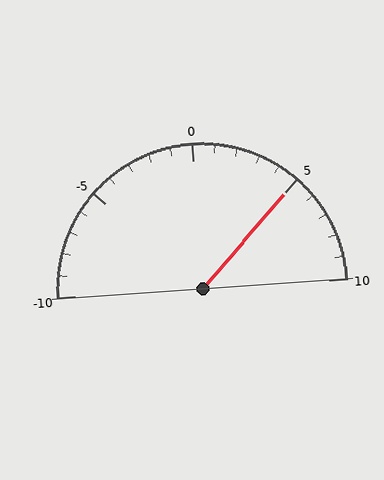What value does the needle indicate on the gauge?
The needle indicates approximately 5.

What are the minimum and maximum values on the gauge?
The gauge ranges from -10 to 10.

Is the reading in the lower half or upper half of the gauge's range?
The reading is in the upper half of the range (-10 to 10).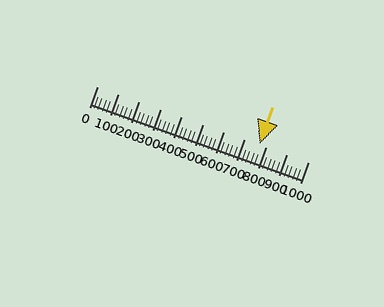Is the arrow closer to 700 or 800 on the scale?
The arrow is closer to 800.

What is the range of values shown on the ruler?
The ruler shows values from 0 to 1000.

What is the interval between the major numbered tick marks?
The major tick marks are spaced 100 units apart.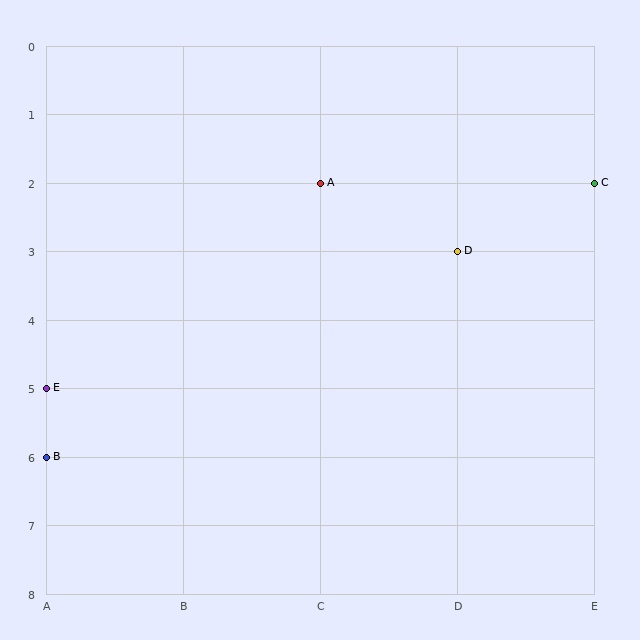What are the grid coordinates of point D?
Point D is at grid coordinates (D, 3).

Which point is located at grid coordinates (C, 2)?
Point A is at (C, 2).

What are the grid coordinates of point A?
Point A is at grid coordinates (C, 2).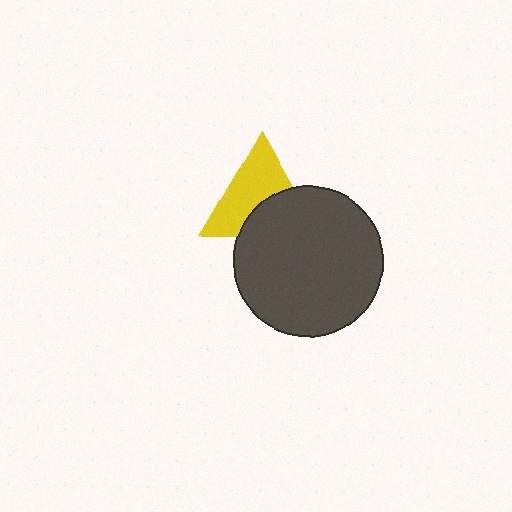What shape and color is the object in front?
The object in front is a dark gray circle.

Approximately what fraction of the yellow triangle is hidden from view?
Roughly 41% of the yellow triangle is hidden behind the dark gray circle.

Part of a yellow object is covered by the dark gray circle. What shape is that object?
It is a triangle.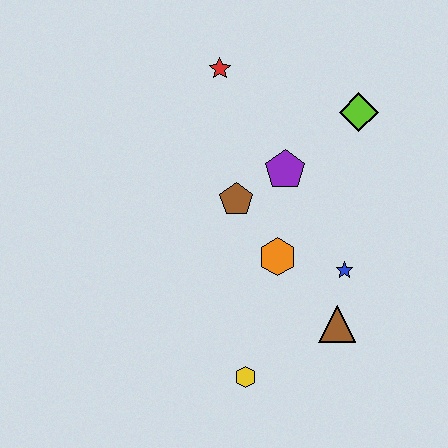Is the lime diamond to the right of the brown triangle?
Yes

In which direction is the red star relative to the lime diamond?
The red star is to the left of the lime diamond.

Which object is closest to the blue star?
The brown triangle is closest to the blue star.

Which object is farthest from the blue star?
The red star is farthest from the blue star.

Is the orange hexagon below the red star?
Yes